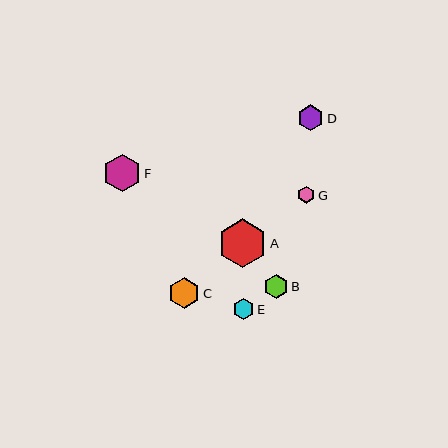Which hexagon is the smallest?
Hexagon G is the smallest with a size of approximately 17 pixels.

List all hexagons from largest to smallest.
From largest to smallest: A, F, C, D, B, E, G.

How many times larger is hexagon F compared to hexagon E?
Hexagon F is approximately 1.8 times the size of hexagon E.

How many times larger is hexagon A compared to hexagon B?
Hexagon A is approximately 2.0 times the size of hexagon B.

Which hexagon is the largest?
Hexagon A is the largest with a size of approximately 49 pixels.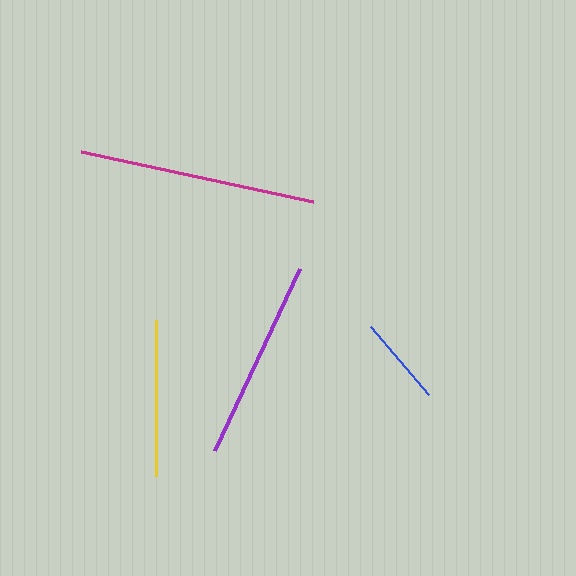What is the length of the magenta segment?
The magenta segment is approximately 238 pixels long.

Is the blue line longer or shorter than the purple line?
The purple line is longer than the blue line.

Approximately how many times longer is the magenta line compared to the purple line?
The magenta line is approximately 1.2 times the length of the purple line.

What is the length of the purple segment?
The purple segment is approximately 201 pixels long.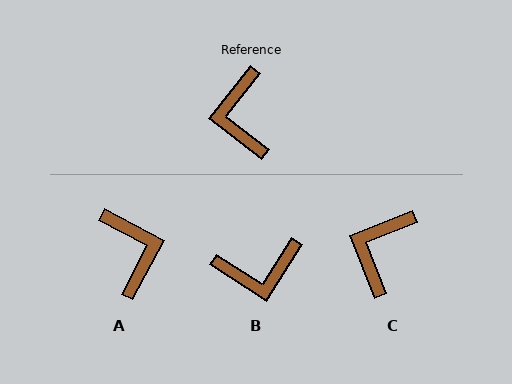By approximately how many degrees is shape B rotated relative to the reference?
Approximately 95 degrees counter-clockwise.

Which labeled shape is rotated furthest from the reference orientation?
A, about 170 degrees away.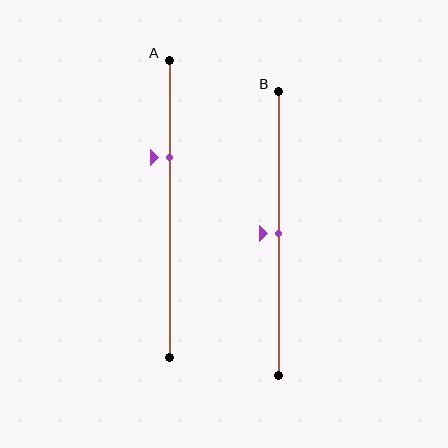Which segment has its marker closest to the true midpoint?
Segment B has its marker closest to the true midpoint.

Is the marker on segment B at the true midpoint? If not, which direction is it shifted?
Yes, the marker on segment B is at the true midpoint.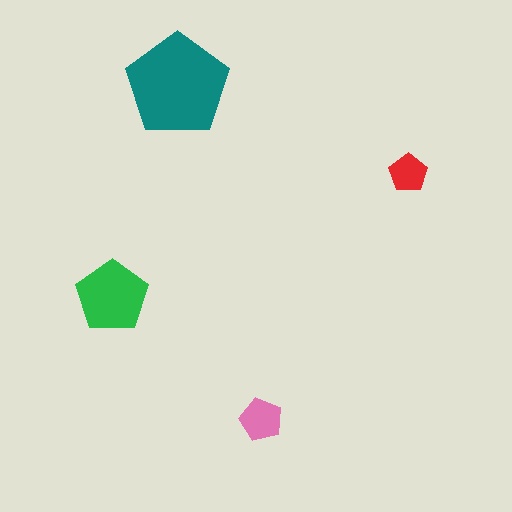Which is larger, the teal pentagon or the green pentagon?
The teal one.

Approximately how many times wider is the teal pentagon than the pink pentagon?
About 2.5 times wider.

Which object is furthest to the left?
The green pentagon is leftmost.